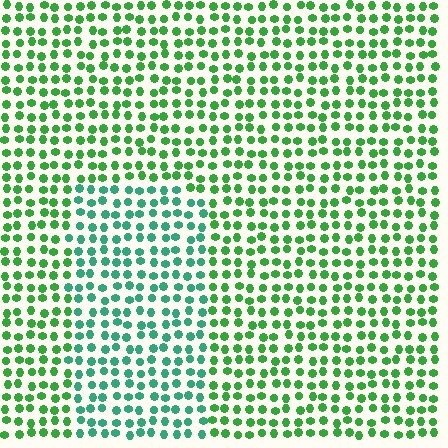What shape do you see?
I see a rectangle.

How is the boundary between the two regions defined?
The boundary is defined purely by a slight shift in hue (about 35 degrees). Spacing, size, and orientation are identical on both sides.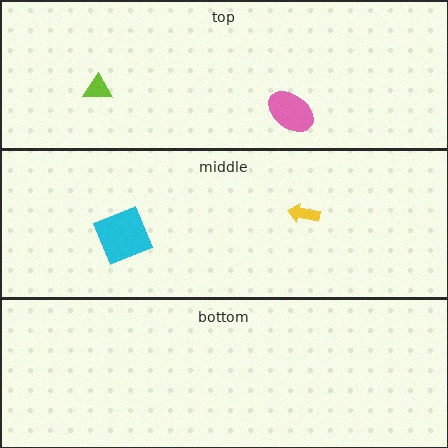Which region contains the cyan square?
The middle region.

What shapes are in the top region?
The lime triangle, the pink ellipse.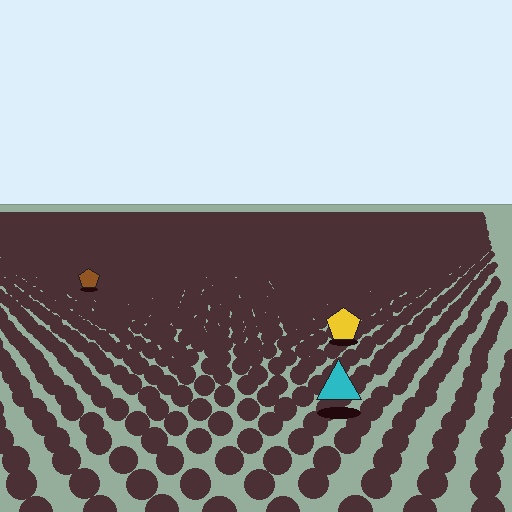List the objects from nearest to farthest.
From nearest to farthest: the cyan triangle, the yellow pentagon, the brown pentagon.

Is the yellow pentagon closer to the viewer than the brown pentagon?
Yes. The yellow pentagon is closer — you can tell from the texture gradient: the ground texture is coarser near it.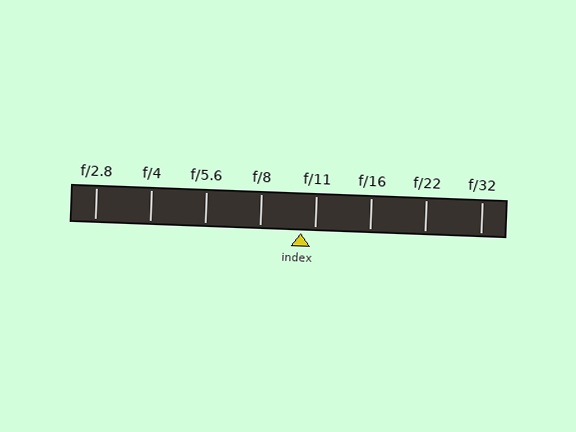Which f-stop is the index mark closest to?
The index mark is closest to f/11.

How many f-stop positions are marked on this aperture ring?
There are 8 f-stop positions marked.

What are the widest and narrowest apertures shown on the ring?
The widest aperture shown is f/2.8 and the narrowest is f/32.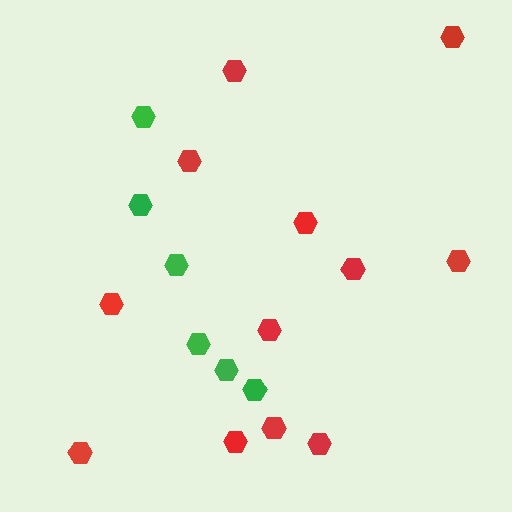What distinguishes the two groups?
There are 2 groups: one group of green hexagons (6) and one group of red hexagons (12).